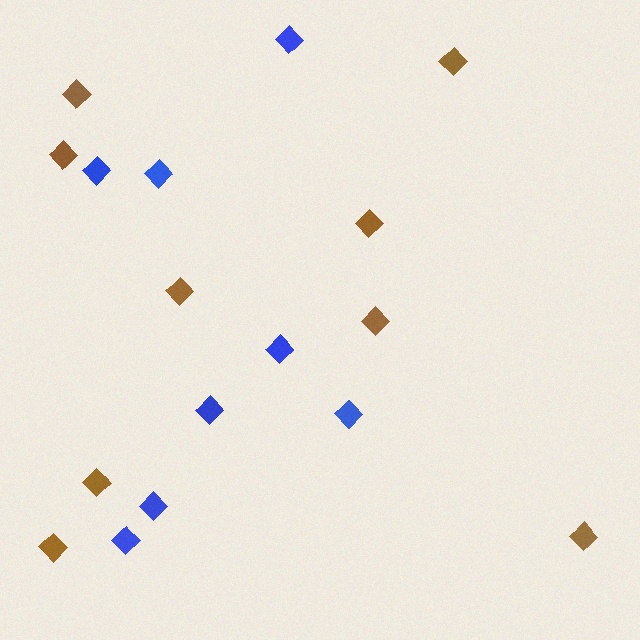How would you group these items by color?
There are 2 groups: one group of brown diamonds (9) and one group of blue diamonds (8).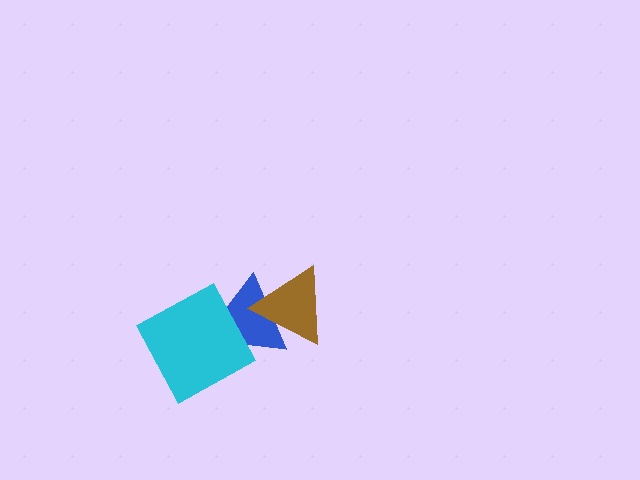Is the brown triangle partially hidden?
No, no other shape covers it.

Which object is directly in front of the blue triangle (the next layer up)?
The brown triangle is directly in front of the blue triangle.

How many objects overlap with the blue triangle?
2 objects overlap with the blue triangle.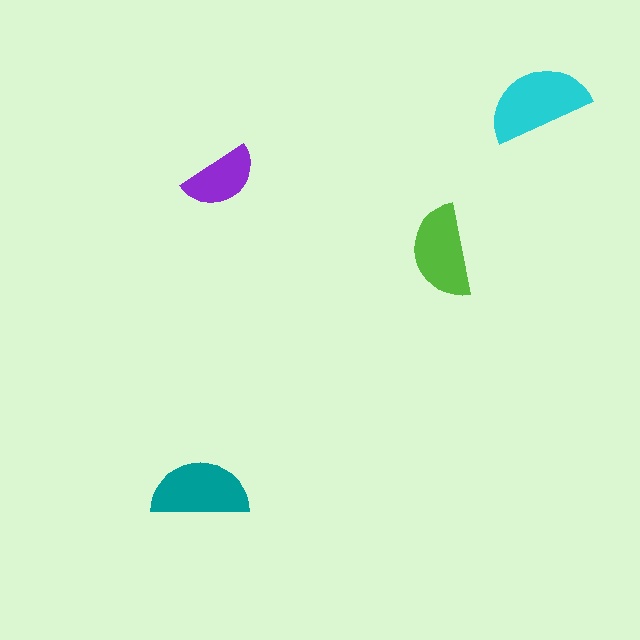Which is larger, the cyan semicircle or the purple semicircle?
The cyan one.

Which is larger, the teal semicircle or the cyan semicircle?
The cyan one.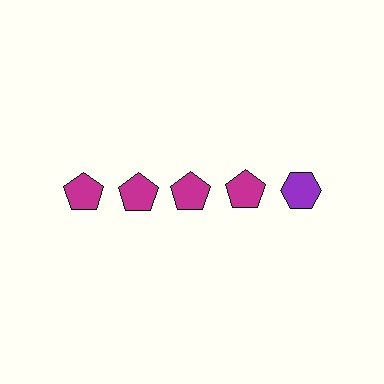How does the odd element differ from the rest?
It differs in both color (purple instead of magenta) and shape (hexagon instead of pentagon).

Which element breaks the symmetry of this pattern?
The purple hexagon in the top row, rightmost column breaks the symmetry. All other shapes are magenta pentagons.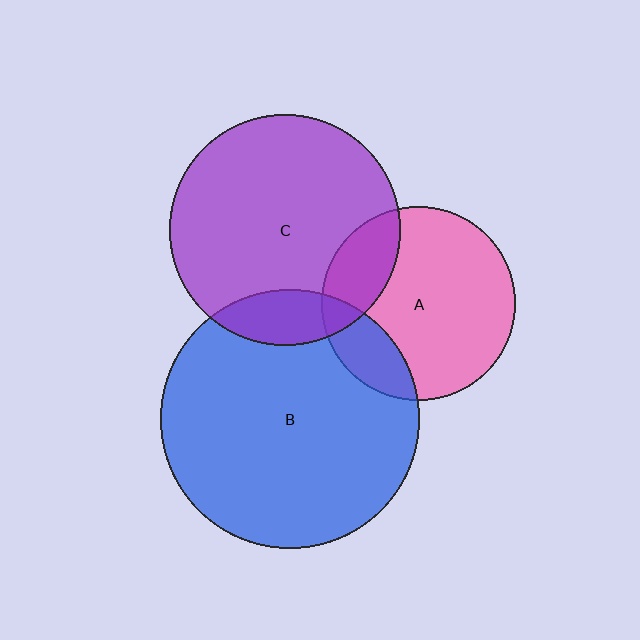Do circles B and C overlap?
Yes.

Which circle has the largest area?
Circle B (blue).